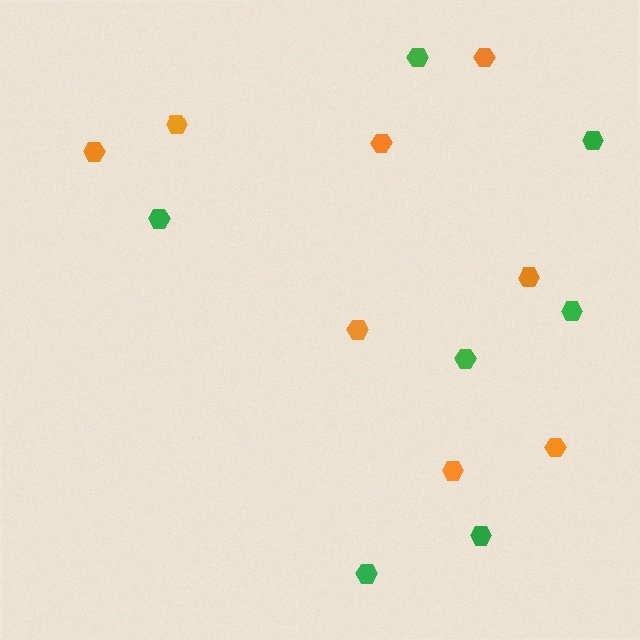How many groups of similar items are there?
There are 2 groups: one group of orange hexagons (8) and one group of green hexagons (7).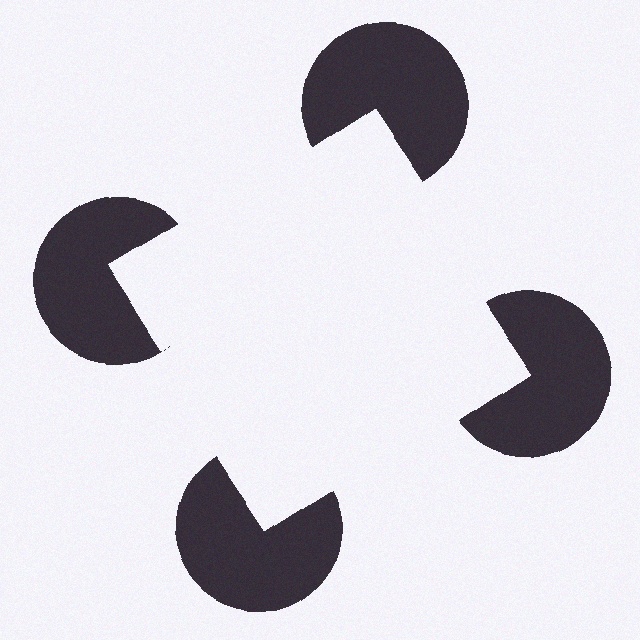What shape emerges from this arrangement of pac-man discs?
An illusory square — its edges are inferred from the aligned wedge cuts in the pac-man discs, not physically drawn.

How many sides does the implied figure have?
4 sides.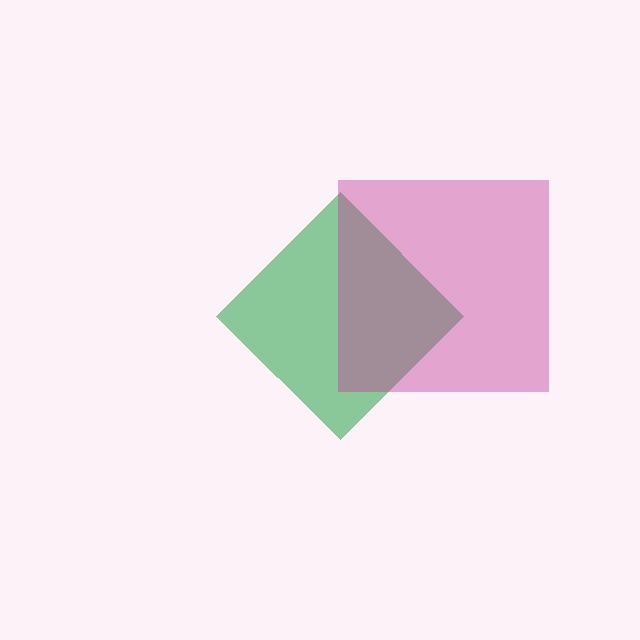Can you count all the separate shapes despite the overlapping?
Yes, there are 2 separate shapes.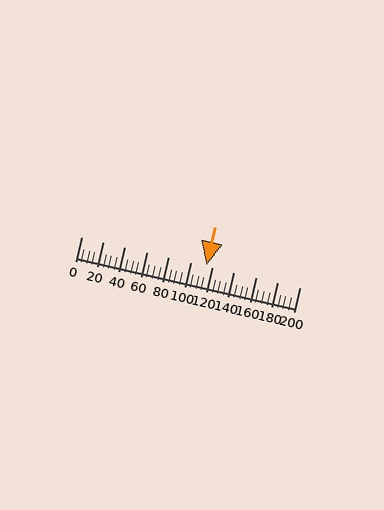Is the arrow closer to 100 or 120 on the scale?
The arrow is closer to 120.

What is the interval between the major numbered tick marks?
The major tick marks are spaced 20 units apart.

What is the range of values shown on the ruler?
The ruler shows values from 0 to 200.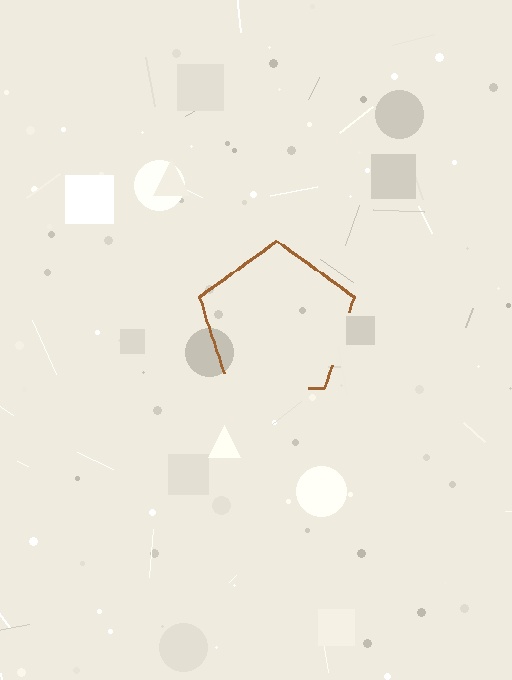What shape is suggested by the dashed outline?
The dashed outline suggests a pentagon.